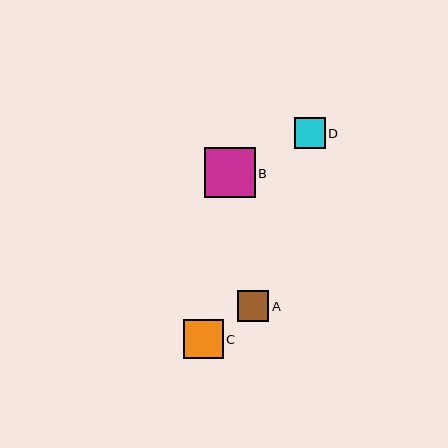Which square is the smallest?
Square D is the smallest with a size of approximately 31 pixels.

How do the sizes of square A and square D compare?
Square A and square D are approximately the same size.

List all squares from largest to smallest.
From largest to smallest: B, C, A, D.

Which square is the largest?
Square B is the largest with a size of approximately 51 pixels.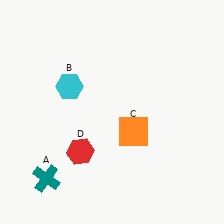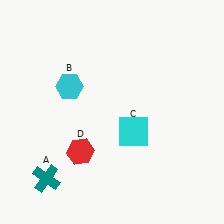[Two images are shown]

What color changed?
The square (C) changed from orange in Image 1 to cyan in Image 2.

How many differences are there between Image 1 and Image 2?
There is 1 difference between the two images.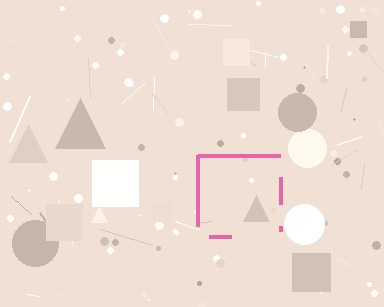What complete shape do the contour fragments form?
The contour fragments form a square.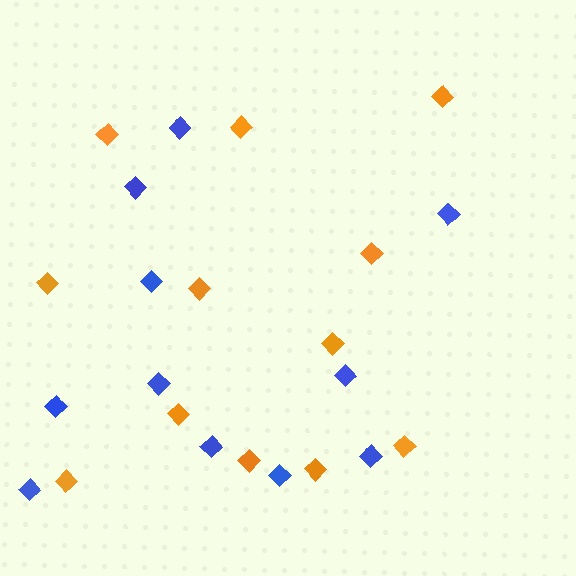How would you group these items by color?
There are 2 groups: one group of blue diamonds (11) and one group of orange diamonds (12).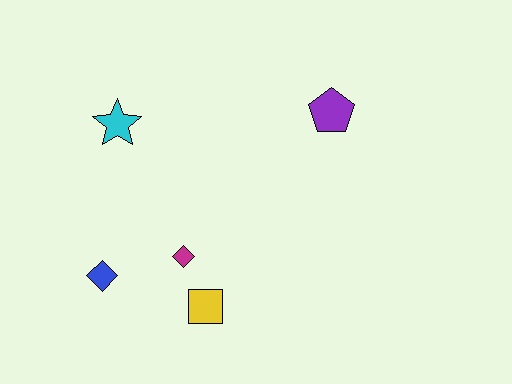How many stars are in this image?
There is 1 star.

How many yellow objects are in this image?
There is 1 yellow object.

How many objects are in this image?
There are 5 objects.